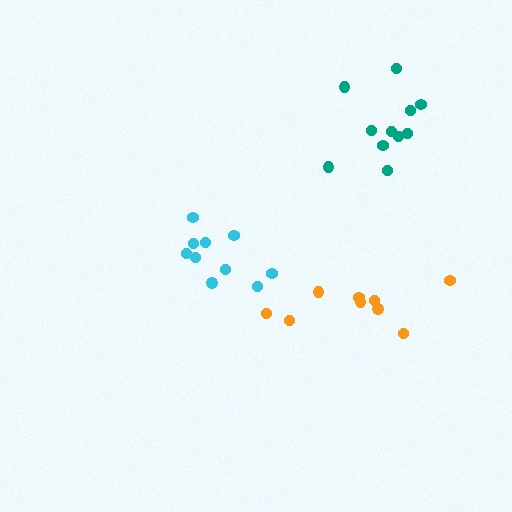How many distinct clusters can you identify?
There are 3 distinct clusters.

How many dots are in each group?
Group 1: 9 dots, Group 2: 10 dots, Group 3: 11 dots (30 total).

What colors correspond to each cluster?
The clusters are colored: orange, cyan, teal.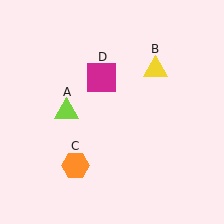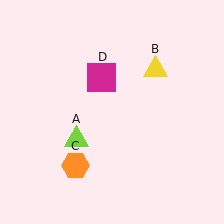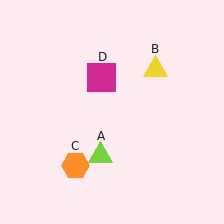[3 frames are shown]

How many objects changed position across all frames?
1 object changed position: lime triangle (object A).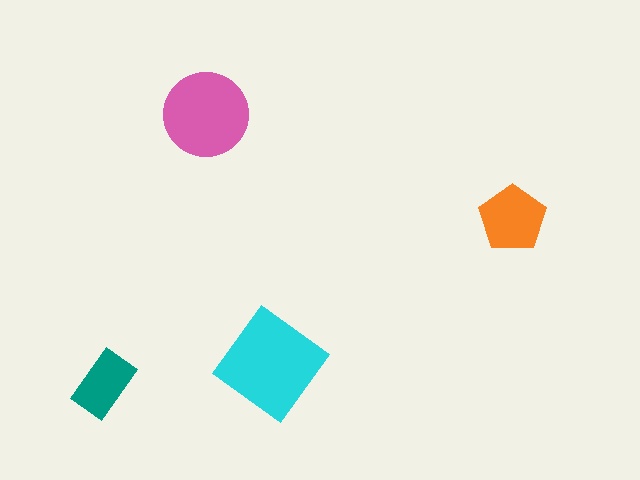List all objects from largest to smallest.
The cyan diamond, the pink circle, the orange pentagon, the teal rectangle.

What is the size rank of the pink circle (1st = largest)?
2nd.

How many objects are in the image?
There are 4 objects in the image.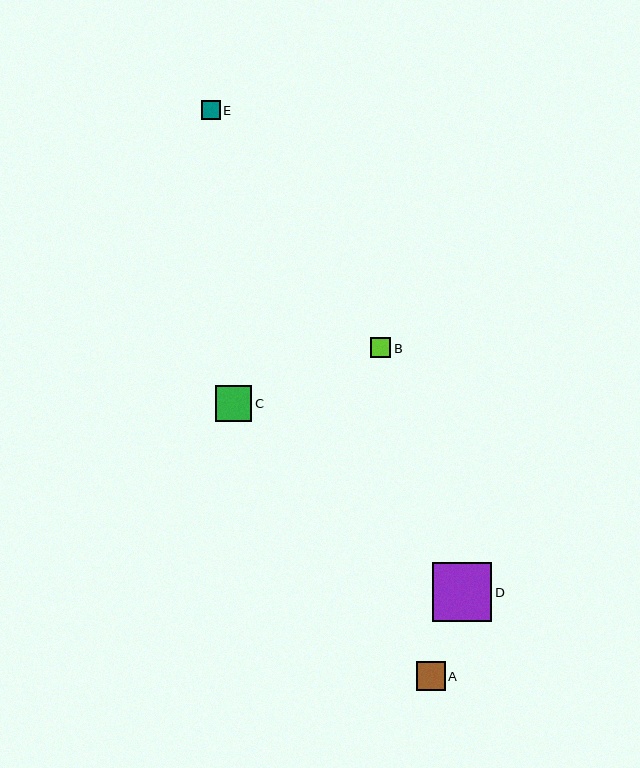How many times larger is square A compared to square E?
Square A is approximately 1.6 times the size of square E.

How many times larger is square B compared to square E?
Square B is approximately 1.1 times the size of square E.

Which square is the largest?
Square D is the largest with a size of approximately 59 pixels.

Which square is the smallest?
Square E is the smallest with a size of approximately 18 pixels.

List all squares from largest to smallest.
From largest to smallest: D, C, A, B, E.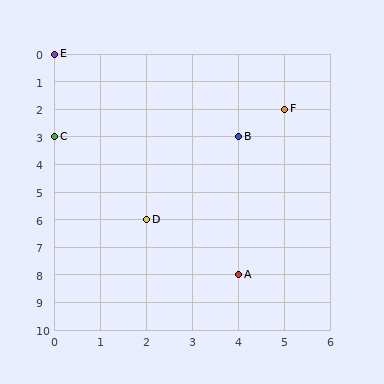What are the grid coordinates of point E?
Point E is at grid coordinates (0, 0).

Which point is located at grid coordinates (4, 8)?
Point A is at (4, 8).